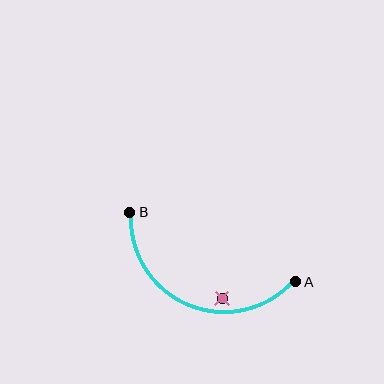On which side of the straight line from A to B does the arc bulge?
The arc bulges below the straight line connecting A and B.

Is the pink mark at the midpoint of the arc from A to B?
No — the pink mark does not lie on the arc at all. It sits slightly inside the curve.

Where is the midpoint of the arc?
The arc midpoint is the point on the curve farthest from the straight line joining A and B. It sits below that line.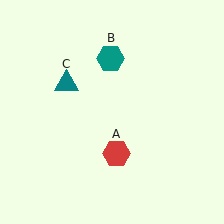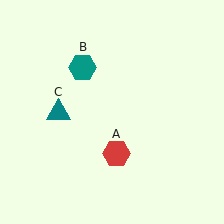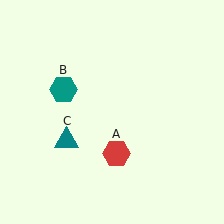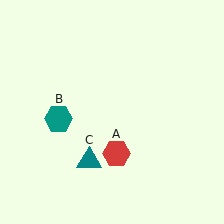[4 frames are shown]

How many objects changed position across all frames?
2 objects changed position: teal hexagon (object B), teal triangle (object C).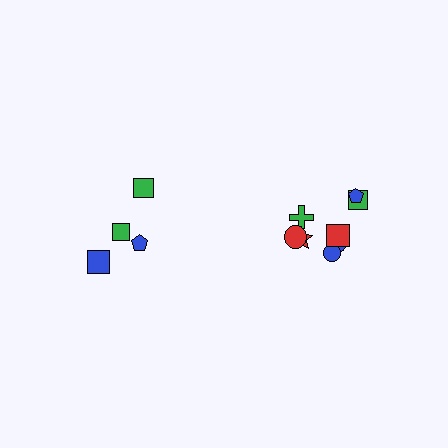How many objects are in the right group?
There are 8 objects.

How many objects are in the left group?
There are 4 objects.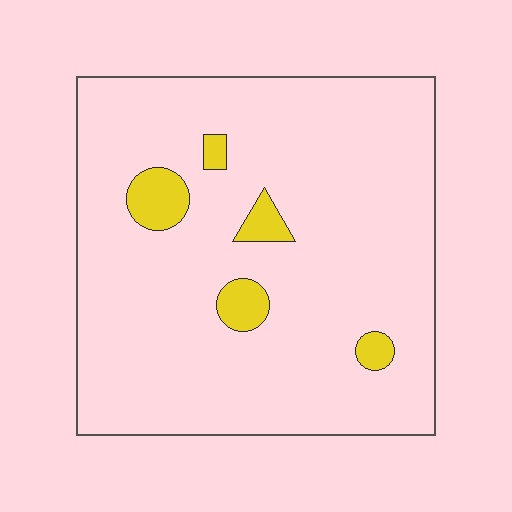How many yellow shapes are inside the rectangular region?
5.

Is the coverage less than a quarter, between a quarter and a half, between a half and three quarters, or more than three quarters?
Less than a quarter.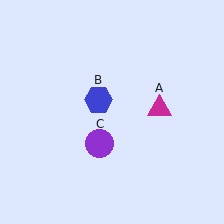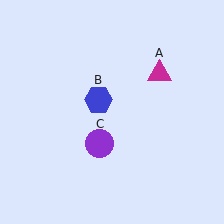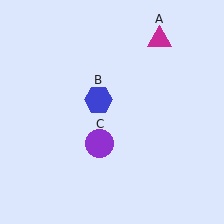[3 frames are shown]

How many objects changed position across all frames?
1 object changed position: magenta triangle (object A).